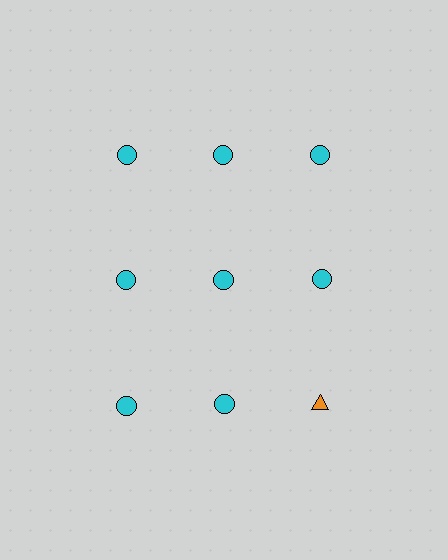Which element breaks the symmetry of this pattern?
The orange triangle in the third row, center column breaks the symmetry. All other shapes are cyan circles.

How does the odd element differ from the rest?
It differs in both color (orange instead of cyan) and shape (triangle instead of circle).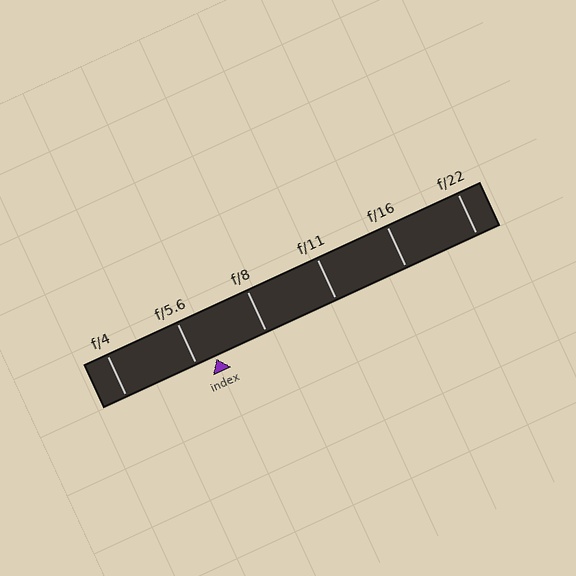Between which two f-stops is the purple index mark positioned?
The index mark is between f/5.6 and f/8.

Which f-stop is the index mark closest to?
The index mark is closest to f/5.6.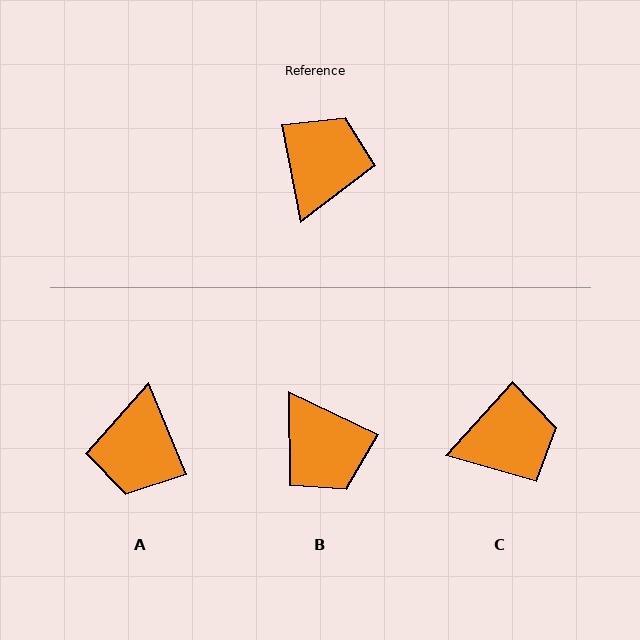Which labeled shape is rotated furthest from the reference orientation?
A, about 169 degrees away.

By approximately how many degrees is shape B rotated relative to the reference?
Approximately 127 degrees clockwise.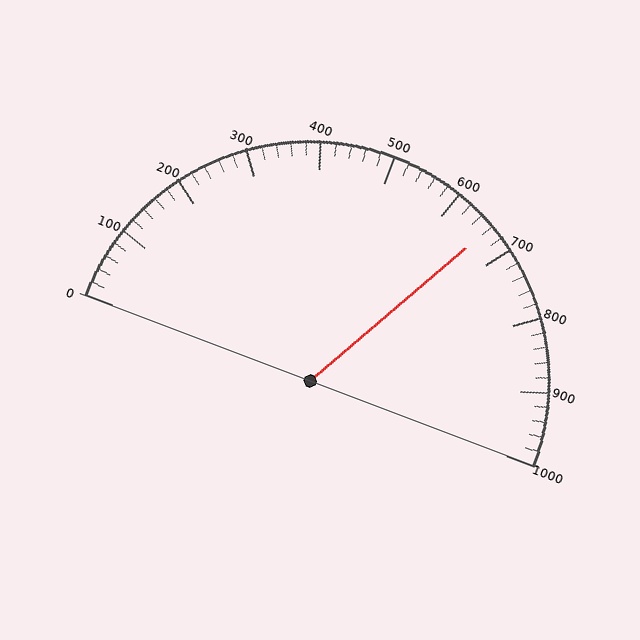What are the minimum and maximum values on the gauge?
The gauge ranges from 0 to 1000.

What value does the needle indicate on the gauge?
The needle indicates approximately 660.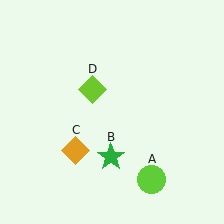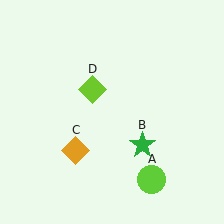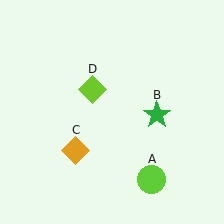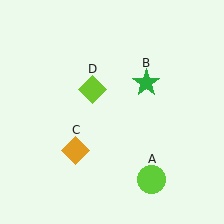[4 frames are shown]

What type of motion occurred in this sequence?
The green star (object B) rotated counterclockwise around the center of the scene.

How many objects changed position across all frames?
1 object changed position: green star (object B).